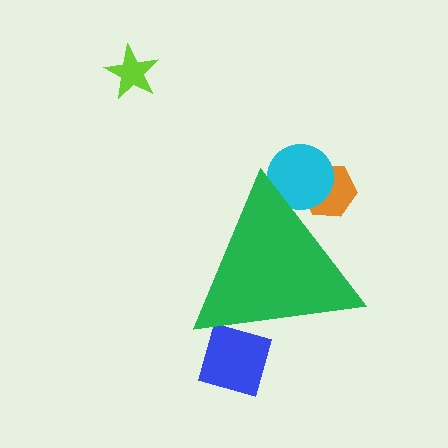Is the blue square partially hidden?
Yes, the blue square is partially hidden behind the green triangle.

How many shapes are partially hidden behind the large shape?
3 shapes are partially hidden.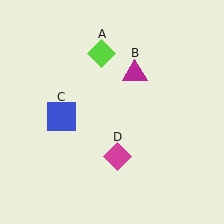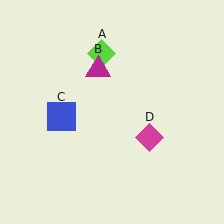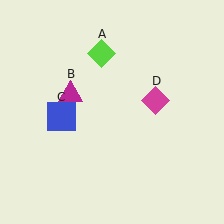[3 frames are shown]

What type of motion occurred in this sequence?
The magenta triangle (object B), magenta diamond (object D) rotated counterclockwise around the center of the scene.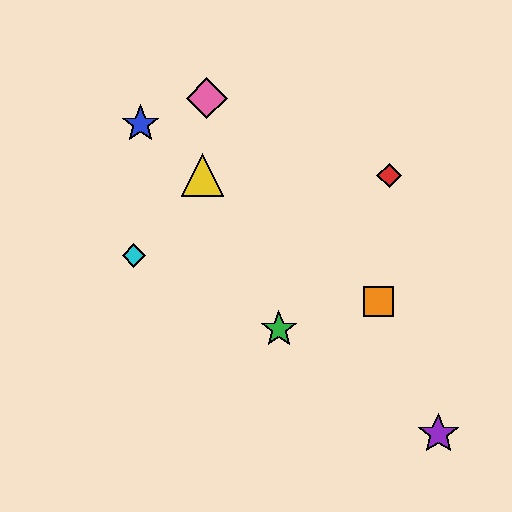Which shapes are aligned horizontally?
The red diamond, the yellow triangle are aligned horizontally.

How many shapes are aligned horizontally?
2 shapes (the red diamond, the yellow triangle) are aligned horizontally.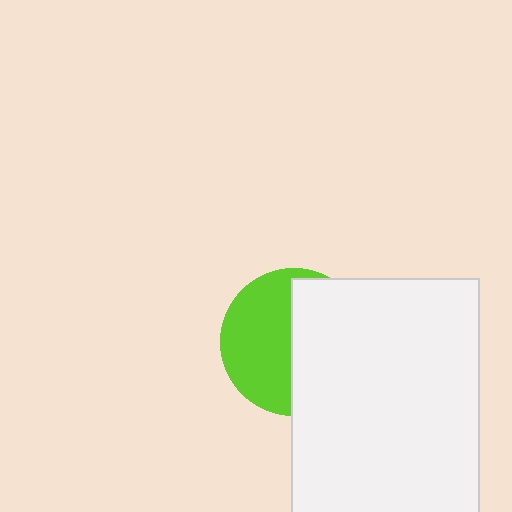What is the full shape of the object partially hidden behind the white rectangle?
The partially hidden object is a lime circle.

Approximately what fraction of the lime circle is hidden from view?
Roughly 51% of the lime circle is hidden behind the white rectangle.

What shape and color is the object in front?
The object in front is a white rectangle.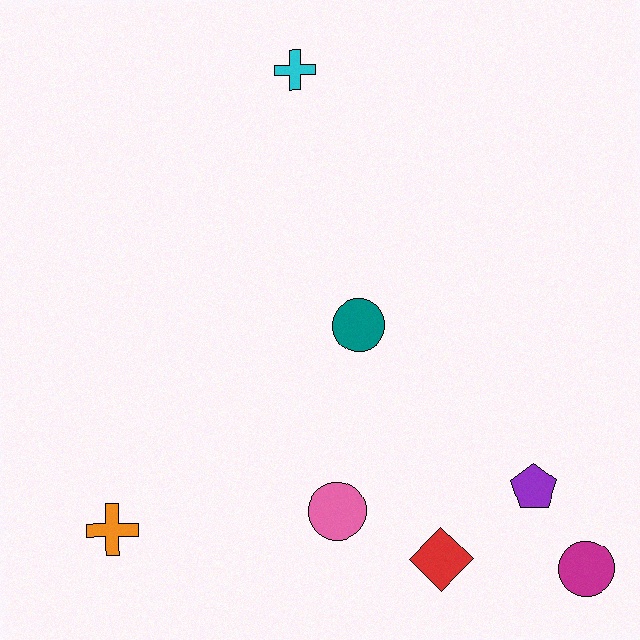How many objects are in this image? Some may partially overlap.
There are 7 objects.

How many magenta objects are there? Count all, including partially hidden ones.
There is 1 magenta object.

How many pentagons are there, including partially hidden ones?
There is 1 pentagon.